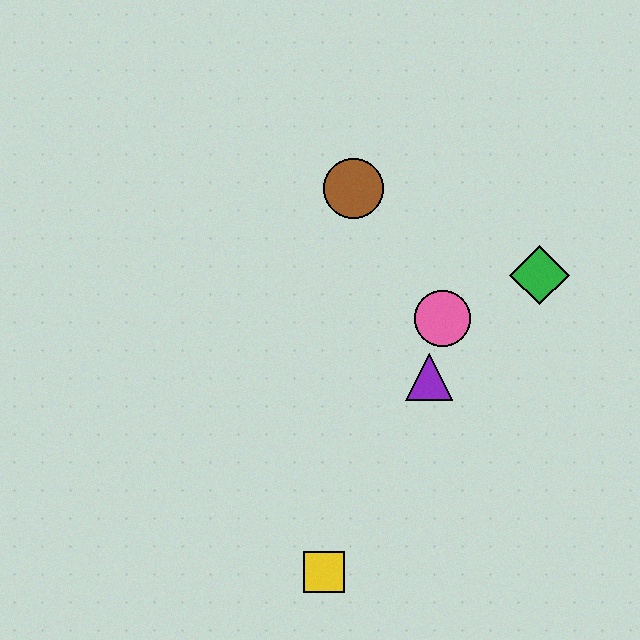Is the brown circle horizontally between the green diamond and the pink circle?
No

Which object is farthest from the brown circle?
The yellow square is farthest from the brown circle.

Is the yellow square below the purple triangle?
Yes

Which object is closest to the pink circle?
The purple triangle is closest to the pink circle.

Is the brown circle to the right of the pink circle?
No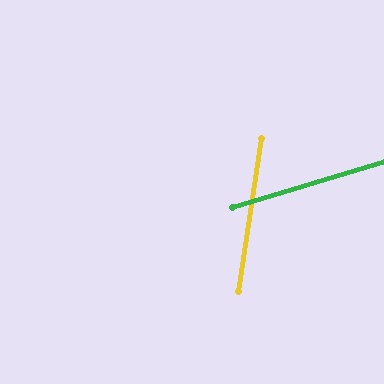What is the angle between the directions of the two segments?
Approximately 65 degrees.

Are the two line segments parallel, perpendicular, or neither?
Neither parallel nor perpendicular — they differ by about 65°.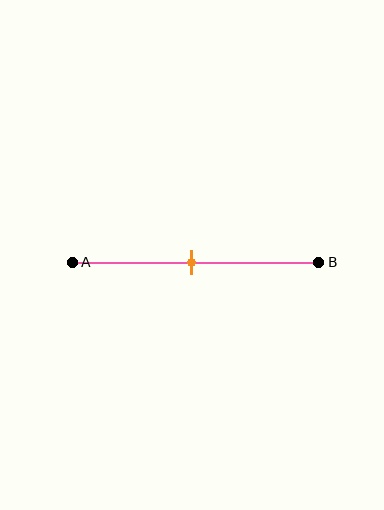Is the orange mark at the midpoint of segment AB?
Yes, the mark is approximately at the midpoint.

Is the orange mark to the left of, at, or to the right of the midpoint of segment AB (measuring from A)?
The orange mark is approximately at the midpoint of segment AB.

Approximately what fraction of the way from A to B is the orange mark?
The orange mark is approximately 50% of the way from A to B.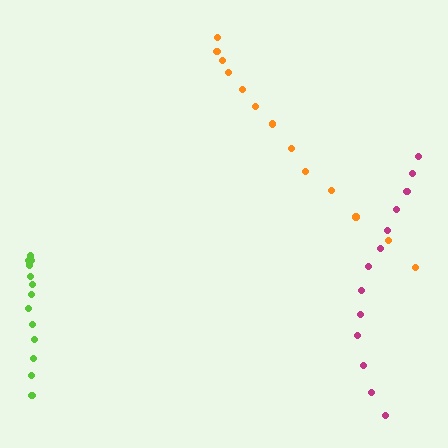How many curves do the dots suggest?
There are 3 distinct paths.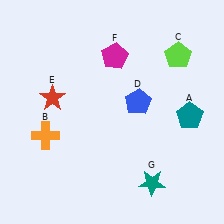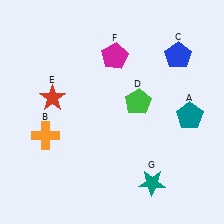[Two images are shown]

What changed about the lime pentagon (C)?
In Image 1, C is lime. In Image 2, it changed to blue.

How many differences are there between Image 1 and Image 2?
There are 2 differences between the two images.